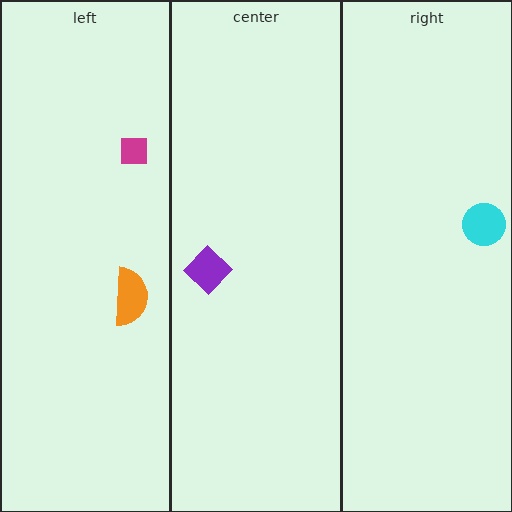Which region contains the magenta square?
The left region.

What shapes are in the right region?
The cyan circle.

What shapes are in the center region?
The purple diamond.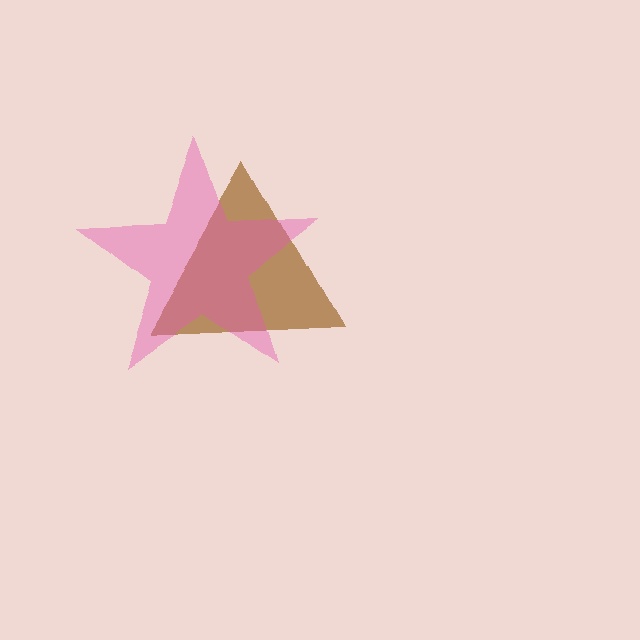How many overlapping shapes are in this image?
There are 2 overlapping shapes in the image.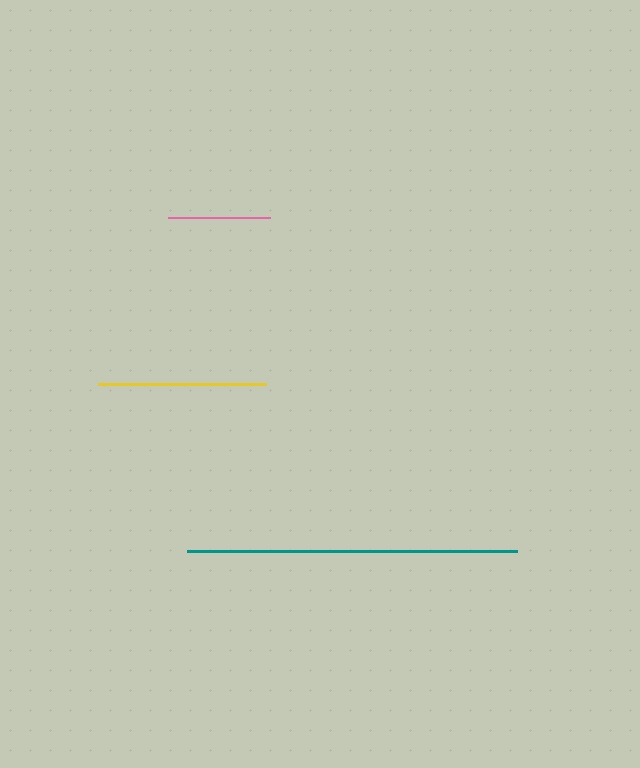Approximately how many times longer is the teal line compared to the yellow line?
The teal line is approximately 2.0 times the length of the yellow line.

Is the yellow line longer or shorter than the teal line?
The teal line is longer than the yellow line.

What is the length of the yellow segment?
The yellow segment is approximately 169 pixels long.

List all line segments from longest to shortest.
From longest to shortest: teal, yellow, pink.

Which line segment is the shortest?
The pink line is the shortest at approximately 102 pixels.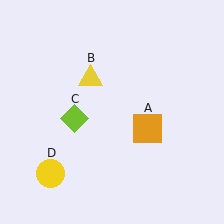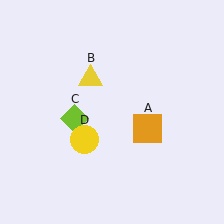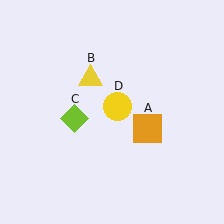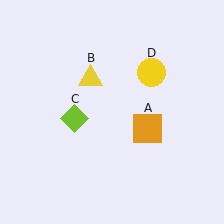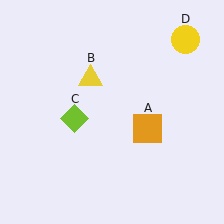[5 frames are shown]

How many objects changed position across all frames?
1 object changed position: yellow circle (object D).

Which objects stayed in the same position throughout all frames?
Orange square (object A) and yellow triangle (object B) and lime diamond (object C) remained stationary.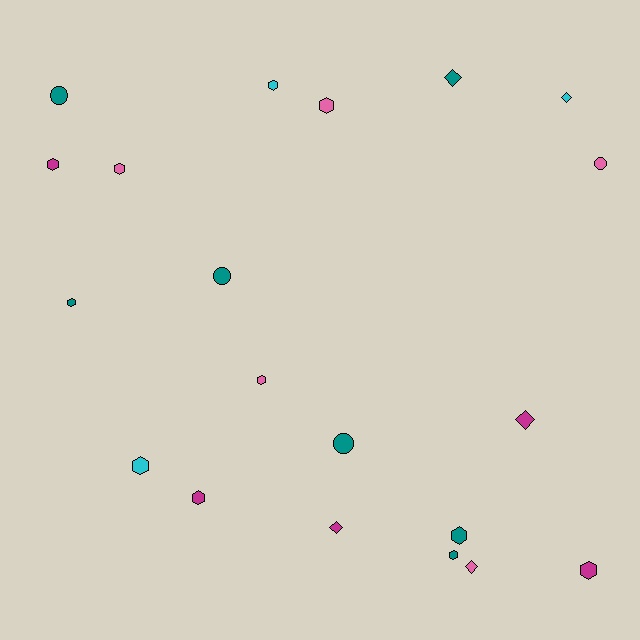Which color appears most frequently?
Teal, with 7 objects.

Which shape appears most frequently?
Hexagon, with 11 objects.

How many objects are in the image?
There are 20 objects.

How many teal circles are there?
There are 3 teal circles.